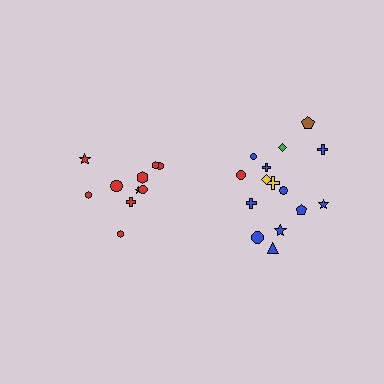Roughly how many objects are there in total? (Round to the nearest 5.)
Roughly 25 objects in total.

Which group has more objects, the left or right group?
The right group.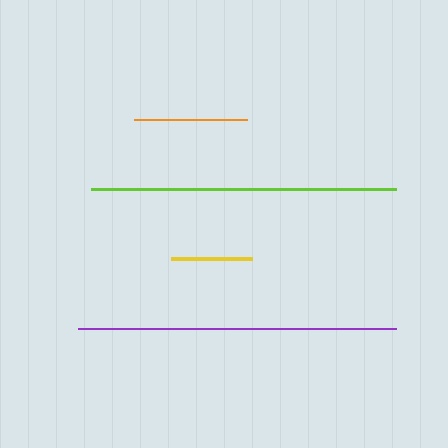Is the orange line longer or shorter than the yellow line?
The orange line is longer than the yellow line.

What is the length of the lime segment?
The lime segment is approximately 306 pixels long.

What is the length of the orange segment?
The orange segment is approximately 113 pixels long.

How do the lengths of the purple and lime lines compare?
The purple and lime lines are approximately the same length.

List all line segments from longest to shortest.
From longest to shortest: purple, lime, orange, yellow.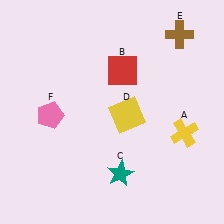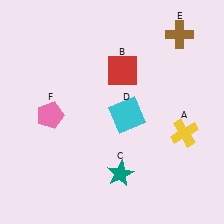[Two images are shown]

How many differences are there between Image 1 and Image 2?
There is 1 difference between the two images.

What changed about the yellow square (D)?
In Image 1, D is yellow. In Image 2, it changed to cyan.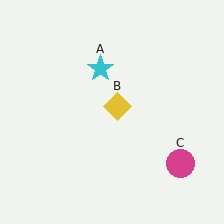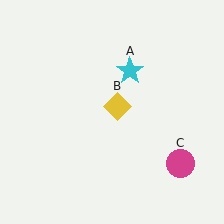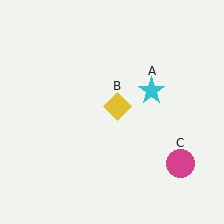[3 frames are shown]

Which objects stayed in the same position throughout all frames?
Yellow diamond (object B) and magenta circle (object C) remained stationary.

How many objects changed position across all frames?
1 object changed position: cyan star (object A).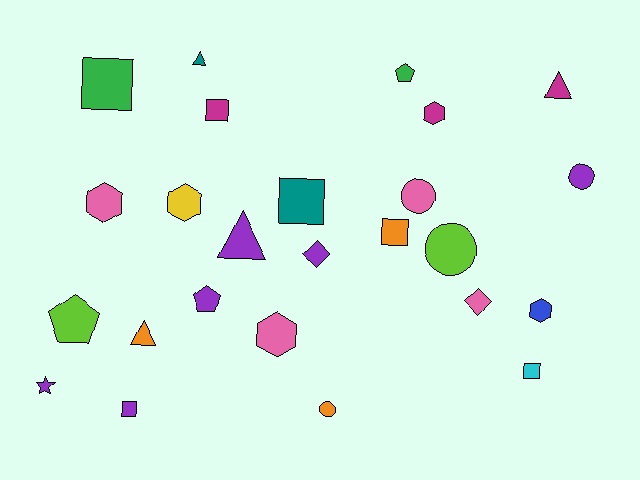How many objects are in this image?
There are 25 objects.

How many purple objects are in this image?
There are 6 purple objects.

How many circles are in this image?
There are 4 circles.